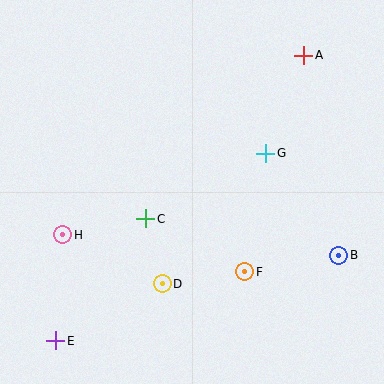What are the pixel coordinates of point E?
Point E is at (56, 341).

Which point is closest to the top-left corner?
Point H is closest to the top-left corner.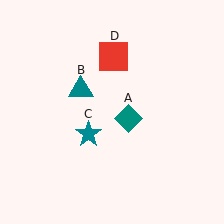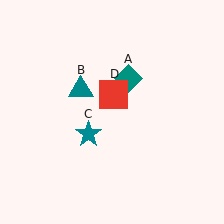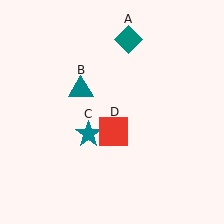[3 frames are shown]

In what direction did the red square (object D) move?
The red square (object D) moved down.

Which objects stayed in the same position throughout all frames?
Teal triangle (object B) and teal star (object C) remained stationary.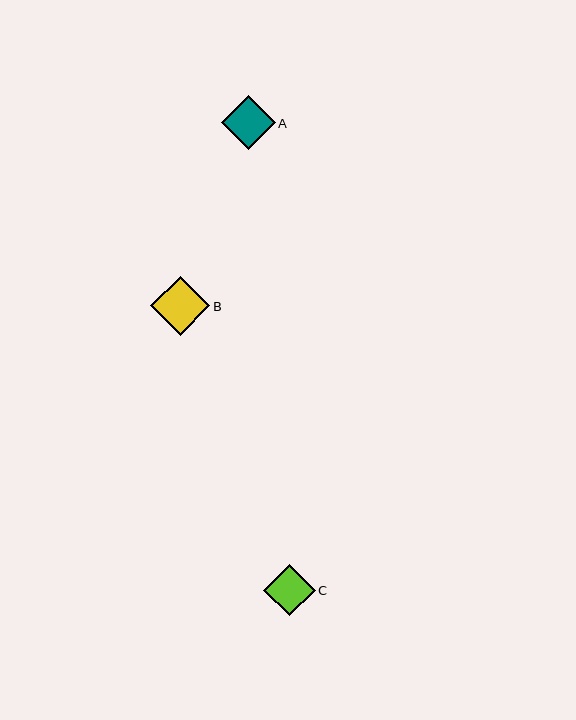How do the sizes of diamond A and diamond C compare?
Diamond A and diamond C are approximately the same size.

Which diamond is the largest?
Diamond B is the largest with a size of approximately 59 pixels.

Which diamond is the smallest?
Diamond C is the smallest with a size of approximately 51 pixels.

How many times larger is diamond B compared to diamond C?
Diamond B is approximately 1.2 times the size of diamond C.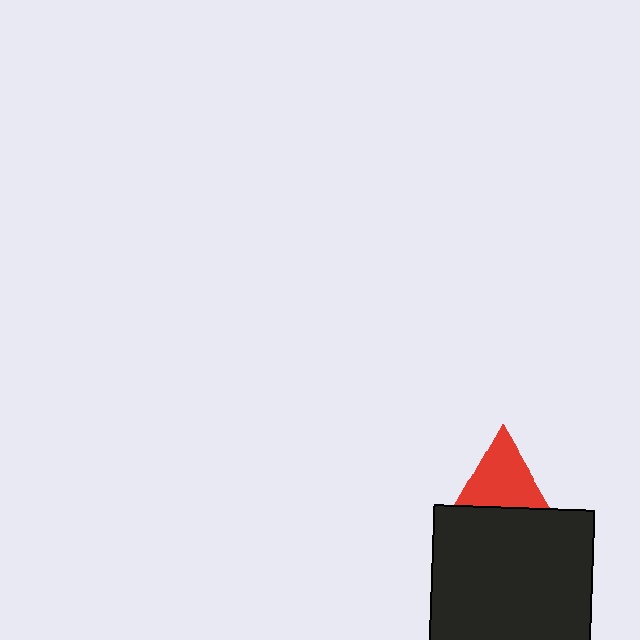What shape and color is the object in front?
The object in front is a black rectangle.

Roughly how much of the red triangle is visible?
Most of it is visible (roughly 68%).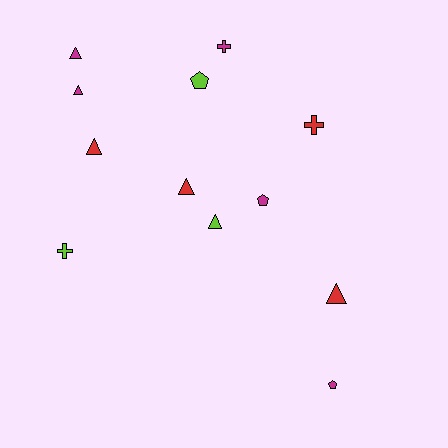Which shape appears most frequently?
Triangle, with 6 objects.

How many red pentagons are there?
There are no red pentagons.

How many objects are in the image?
There are 12 objects.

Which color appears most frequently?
Magenta, with 5 objects.